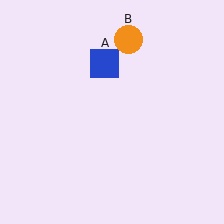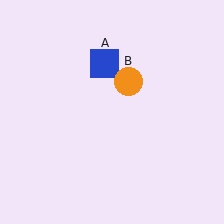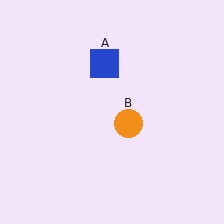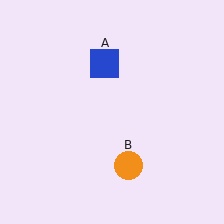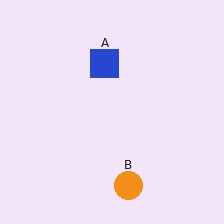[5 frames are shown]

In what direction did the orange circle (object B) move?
The orange circle (object B) moved down.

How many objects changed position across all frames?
1 object changed position: orange circle (object B).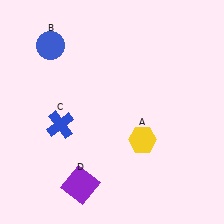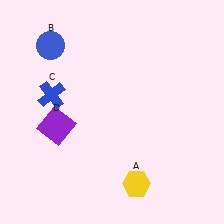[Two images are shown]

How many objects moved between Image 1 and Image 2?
3 objects moved between the two images.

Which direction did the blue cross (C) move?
The blue cross (C) moved up.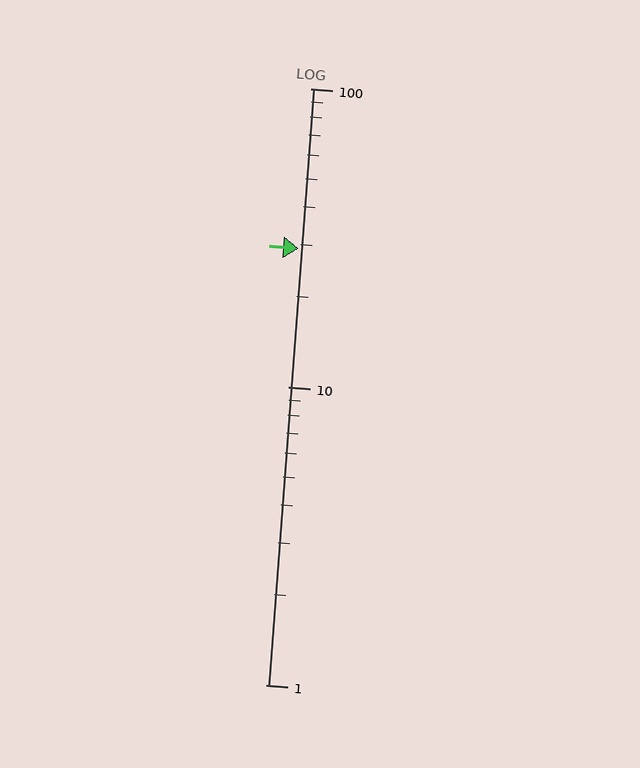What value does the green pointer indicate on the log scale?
The pointer indicates approximately 29.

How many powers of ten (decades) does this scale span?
The scale spans 2 decades, from 1 to 100.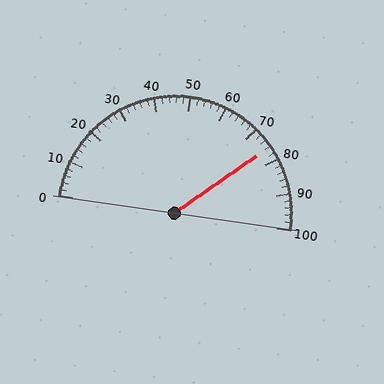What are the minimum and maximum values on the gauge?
The gauge ranges from 0 to 100.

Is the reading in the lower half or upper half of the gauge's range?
The reading is in the upper half of the range (0 to 100).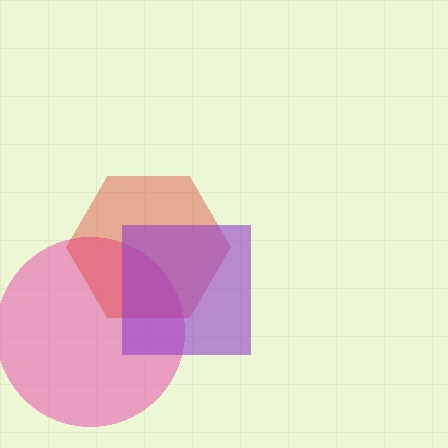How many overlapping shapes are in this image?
There are 3 overlapping shapes in the image.